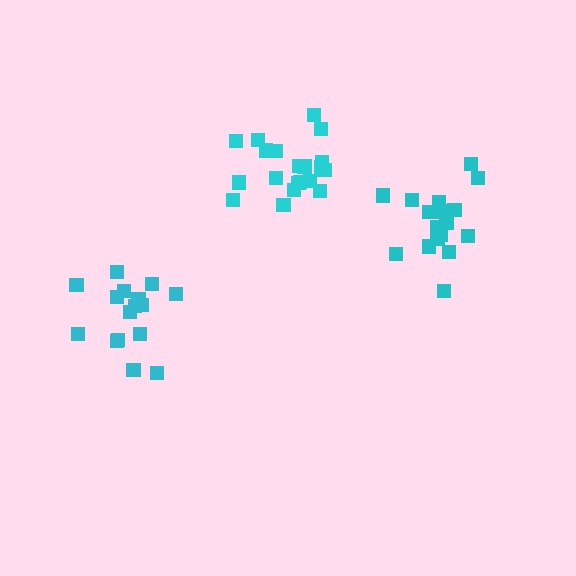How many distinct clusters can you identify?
There are 3 distinct clusters.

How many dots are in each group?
Group 1: 21 dots, Group 2: 17 dots, Group 3: 18 dots (56 total).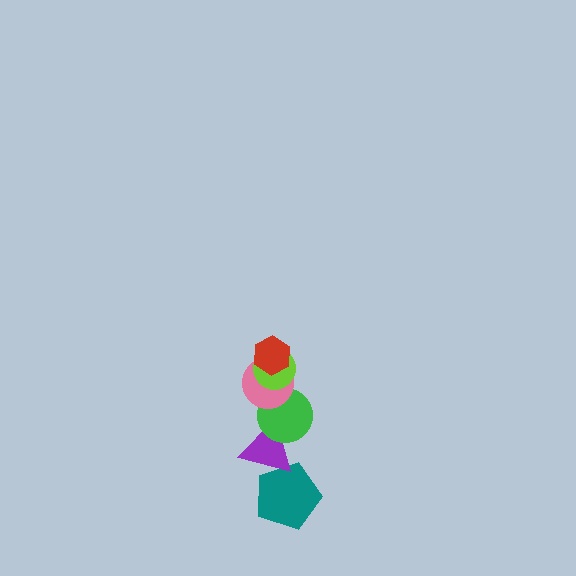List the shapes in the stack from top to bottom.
From top to bottom: the red hexagon, the lime circle, the pink circle, the green circle, the purple triangle, the teal pentagon.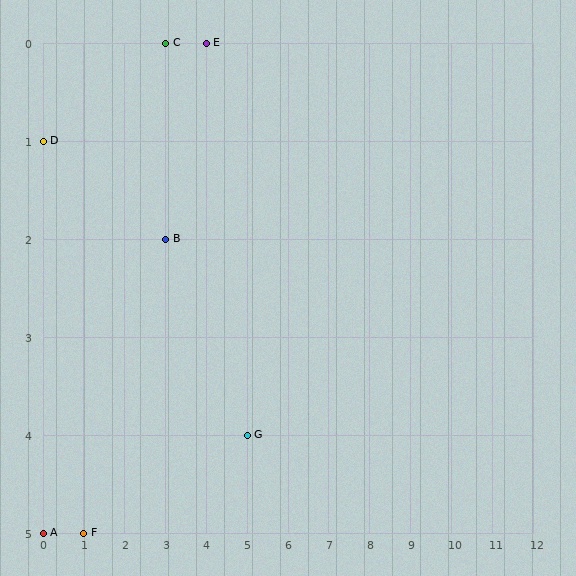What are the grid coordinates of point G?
Point G is at grid coordinates (5, 4).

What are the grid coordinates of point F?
Point F is at grid coordinates (1, 5).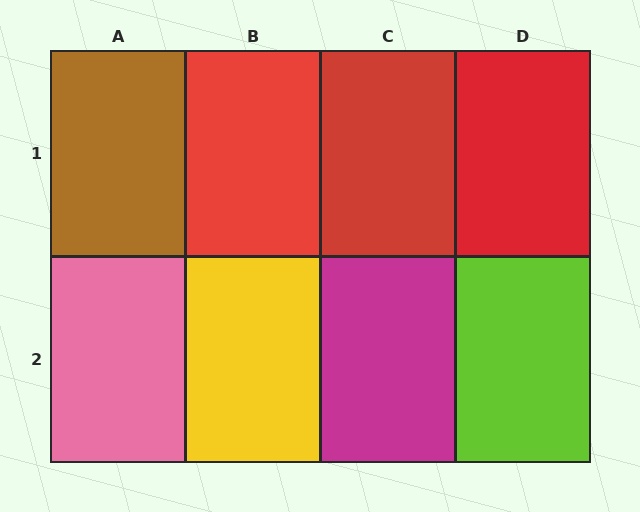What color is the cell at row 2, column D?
Lime.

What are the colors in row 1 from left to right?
Brown, red, red, red.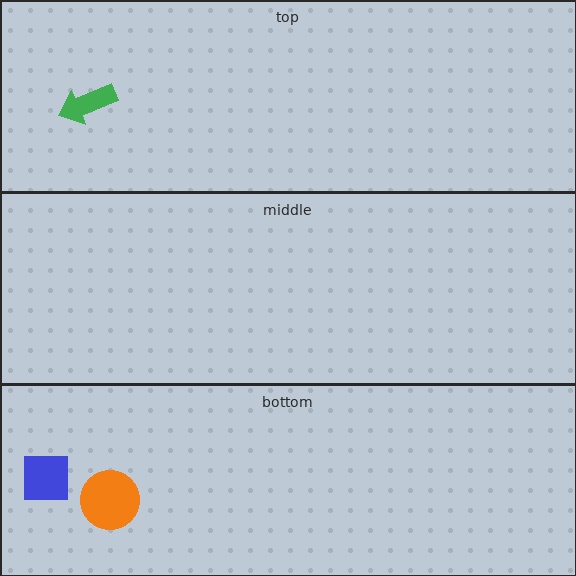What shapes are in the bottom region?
The orange circle, the blue square.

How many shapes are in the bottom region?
2.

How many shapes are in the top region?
1.